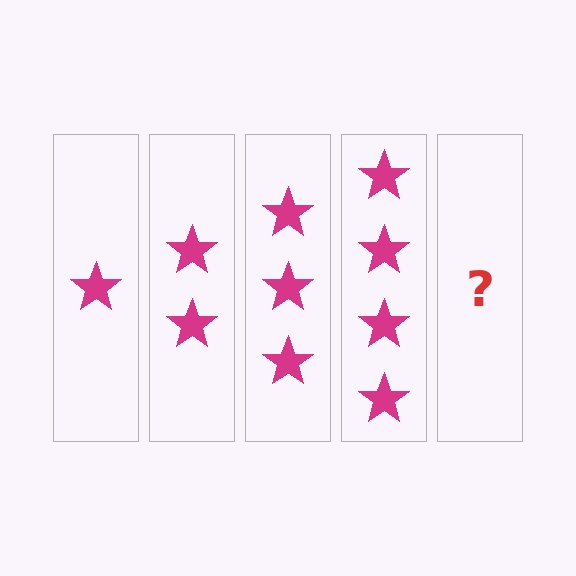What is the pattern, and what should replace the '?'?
The pattern is that each step adds one more star. The '?' should be 5 stars.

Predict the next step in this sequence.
The next step is 5 stars.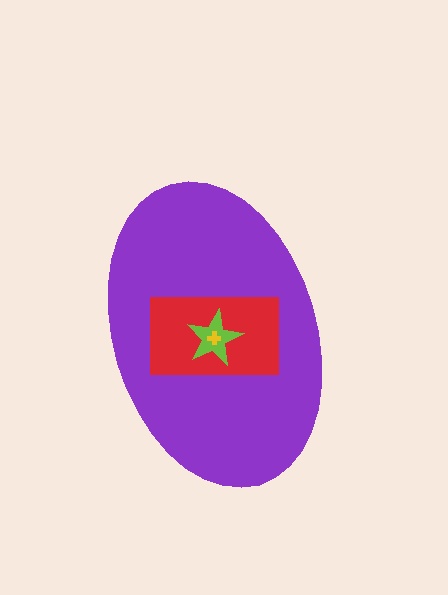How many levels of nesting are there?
4.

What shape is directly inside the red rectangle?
The lime star.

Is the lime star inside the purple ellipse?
Yes.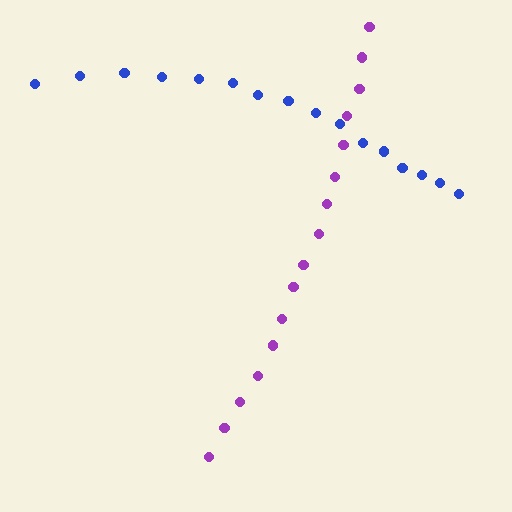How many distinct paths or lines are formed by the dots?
There are 2 distinct paths.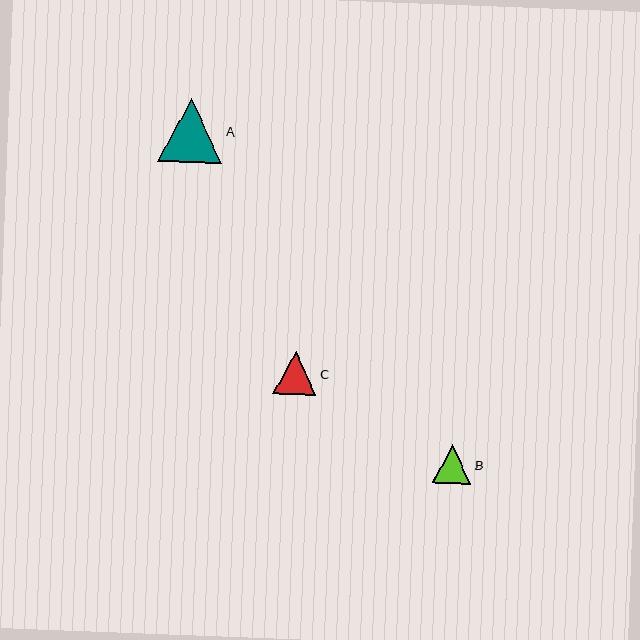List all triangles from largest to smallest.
From largest to smallest: A, C, B.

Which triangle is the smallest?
Triangle B is the smallest with a size of approximately 38 pixels.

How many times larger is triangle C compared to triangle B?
Triangle C is approximately 1.1 times the size of triangle B.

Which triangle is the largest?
Triangle A is the largest with a size of approximately 64 pixels.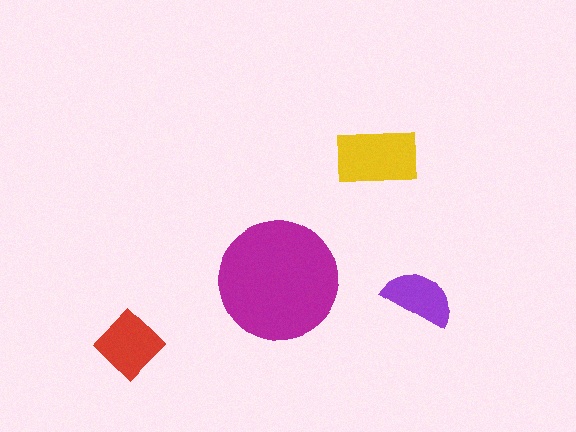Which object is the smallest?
The purple semicircle.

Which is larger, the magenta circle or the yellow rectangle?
The magenta circle.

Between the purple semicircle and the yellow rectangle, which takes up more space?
The yellow rectangle.